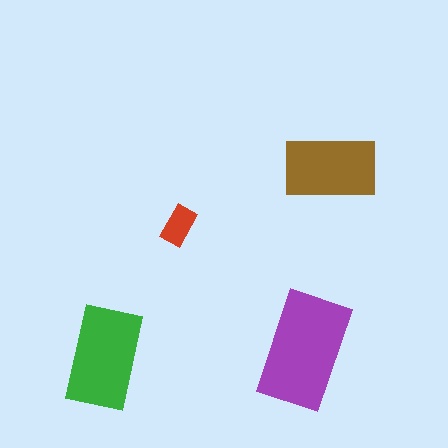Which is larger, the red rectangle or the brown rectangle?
The brown one.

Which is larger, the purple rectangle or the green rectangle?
The purple one.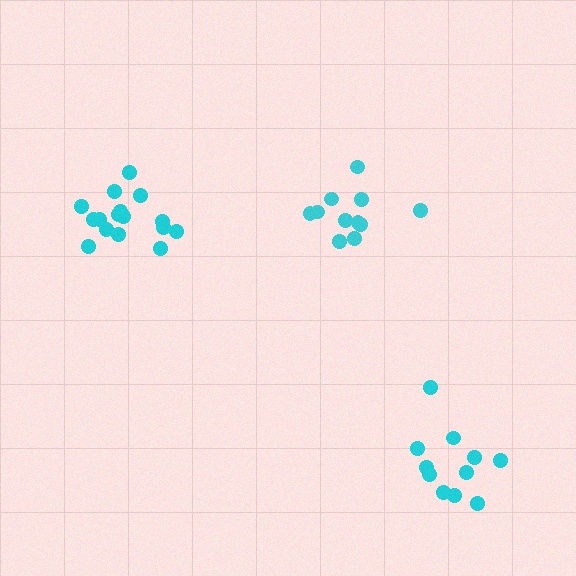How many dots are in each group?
Group 1: 11 dots, Group 2: 16 dots, Group 3: 11 dots (38 total).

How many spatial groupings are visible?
There are 3 spatial groupings.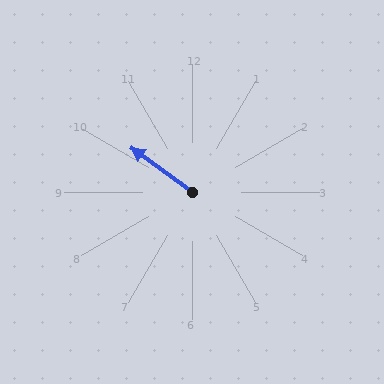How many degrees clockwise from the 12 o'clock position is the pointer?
Approximately 306 degrees.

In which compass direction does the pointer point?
Northwest.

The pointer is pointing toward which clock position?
Roughly 10 o'clock.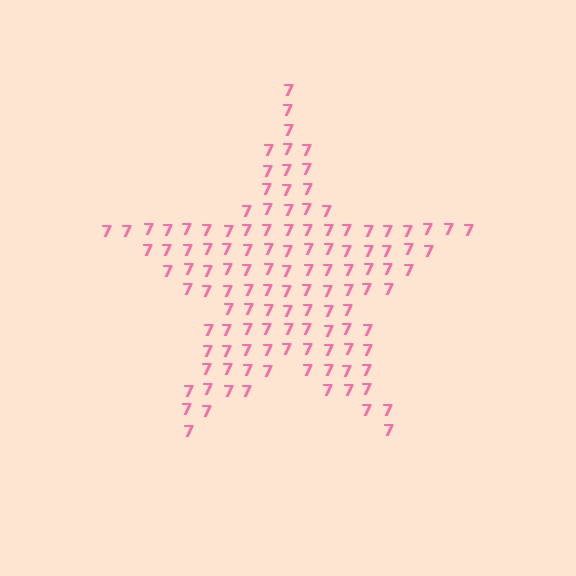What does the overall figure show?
The overall figure shows a star.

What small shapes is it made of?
It is made of small digit 7's.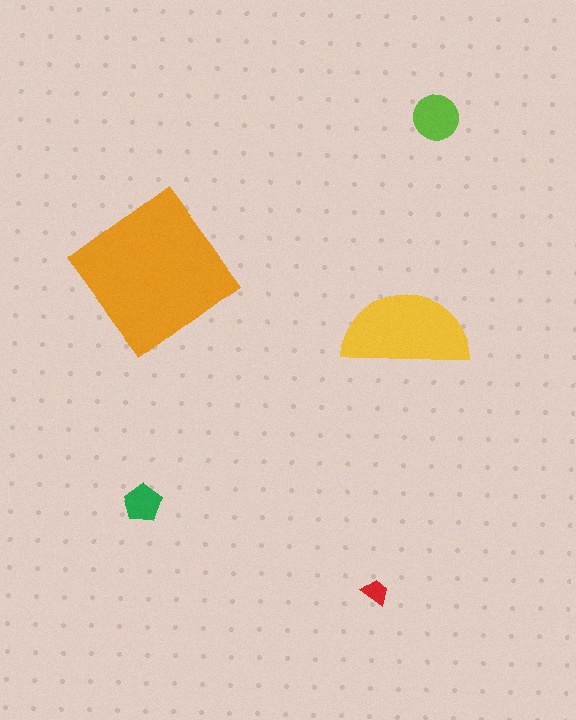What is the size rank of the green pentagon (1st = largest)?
4th.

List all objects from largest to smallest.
The orange diamond, the yellow semicircle, the lime circle, the green pentagon, the red trapezoid.